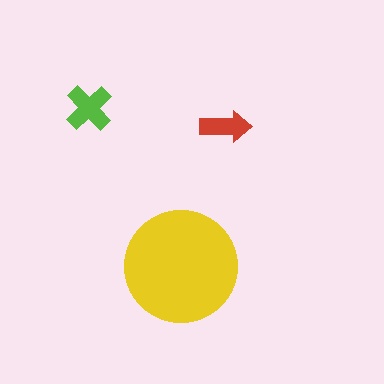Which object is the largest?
The yellow circle.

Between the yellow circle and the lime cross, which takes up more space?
The yellow circle.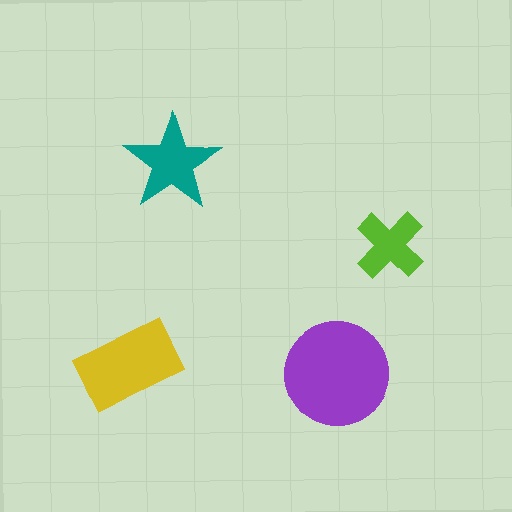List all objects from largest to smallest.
The purple circle, the yellow rectangle, the teal star, the lime cross.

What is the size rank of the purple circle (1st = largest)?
1st.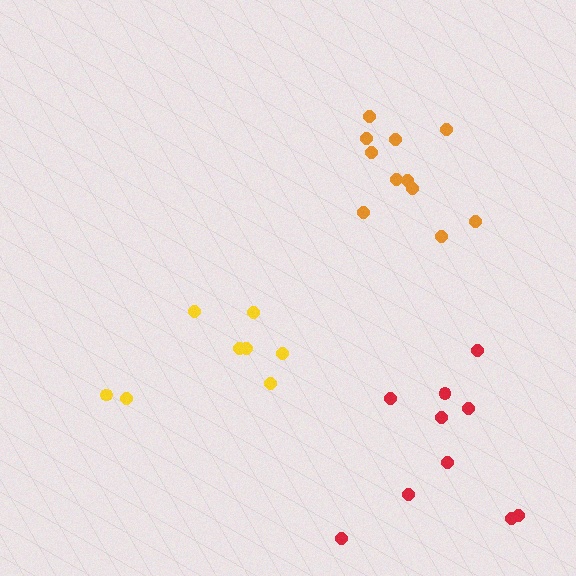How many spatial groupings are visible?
There are 3 spatial groupings.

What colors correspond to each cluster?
The clusters are colored: yellow, red, orange.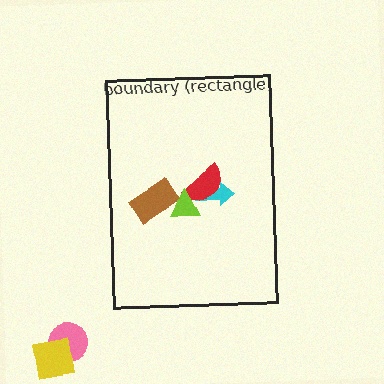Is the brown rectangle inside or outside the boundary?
Inside.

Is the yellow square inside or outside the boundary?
Outside.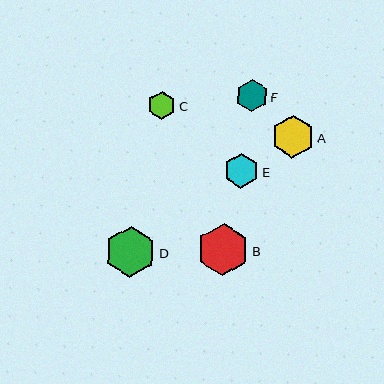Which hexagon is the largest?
Hexagon B is the largest with a size of approximately 52 pixels.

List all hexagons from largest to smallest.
From largest to smallest: B, D, A, E, F, C.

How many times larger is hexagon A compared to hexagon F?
Hexagon A is approximately 1.3 times the size of hexagon F.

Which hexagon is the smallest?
Hexagon C is the smallest with a size of approximately 28 pixels.